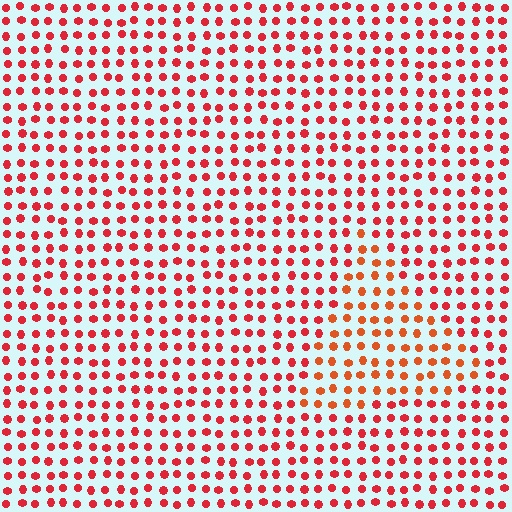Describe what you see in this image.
The image is filled with small red elements in a uniform arrangement. A triangle-shaped region is visible where the elements are tinted to a slightly different hue, forming a subtle color boundary.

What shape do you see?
I see a triangle.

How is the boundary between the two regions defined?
The boundary is defined purely by a slight shift in hue (about 22 degrees). Spacing, size, and orientation are identical on both sides.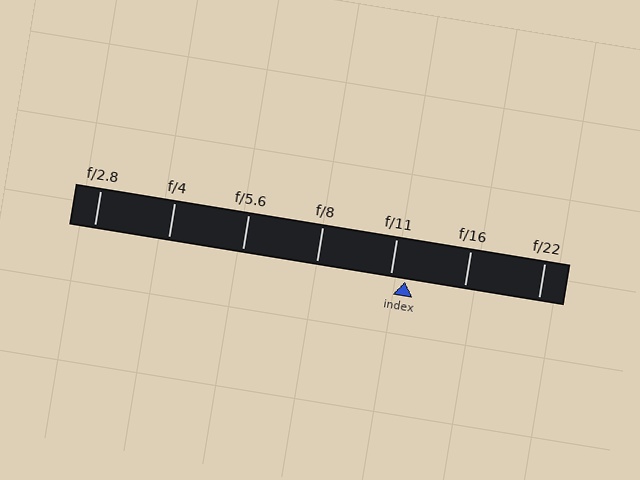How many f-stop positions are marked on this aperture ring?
There are 7 f-stop positions marked.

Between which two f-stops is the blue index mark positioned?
The index mark is between f/11 and f/16.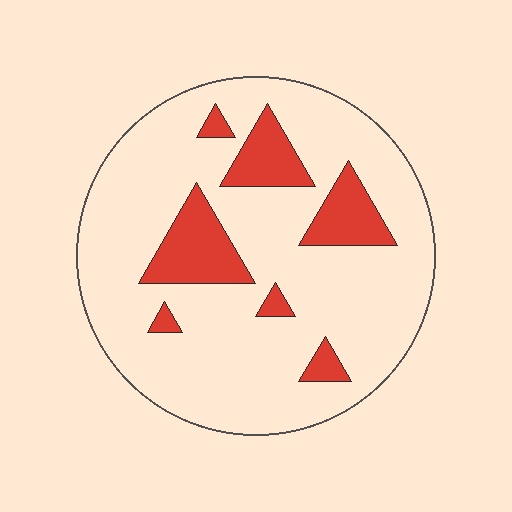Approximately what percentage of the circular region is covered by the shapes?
Approximately 20%.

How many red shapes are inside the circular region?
7.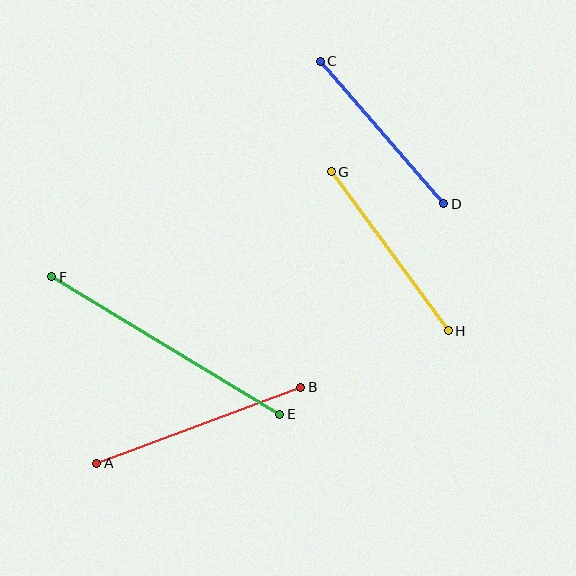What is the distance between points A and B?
The distance is approximately 218 pixels.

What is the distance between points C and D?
The distance is approximately 189 pixels.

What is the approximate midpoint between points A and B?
The midpoint is at approximately (199, 425) pixels.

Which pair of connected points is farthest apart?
Points E and F are farthest apart.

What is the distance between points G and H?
The distance is approximately 198 pixels.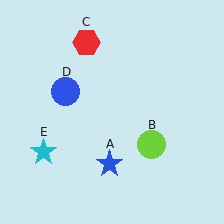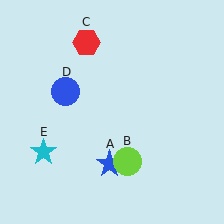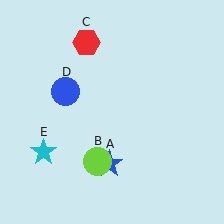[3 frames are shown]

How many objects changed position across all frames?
1 object changed position: lime circle (object B).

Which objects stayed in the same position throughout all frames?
Blue star (object A) and red hexagon (object C) and blue circle (object D) and cyan star (object E) remained stationary.